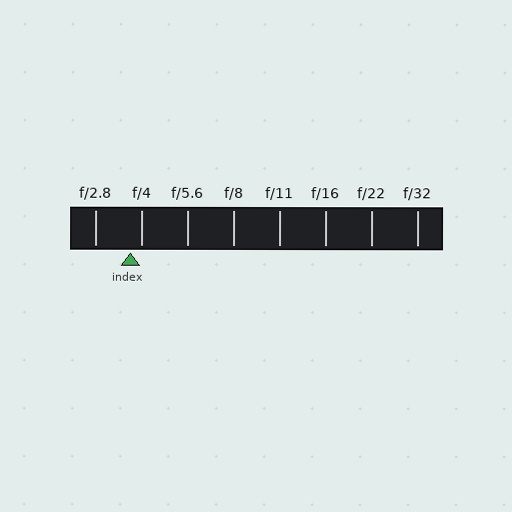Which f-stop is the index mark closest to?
The index mark is closest to f/4.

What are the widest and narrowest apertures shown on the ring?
The widest aperture shown is f/2.8 and the narrowest is f/32.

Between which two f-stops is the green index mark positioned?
The index mark is between f/2.8 and f/4.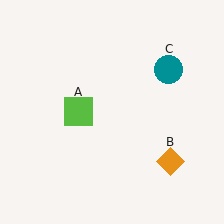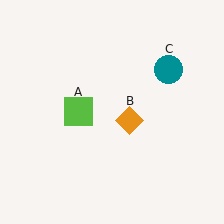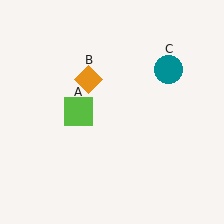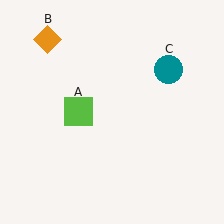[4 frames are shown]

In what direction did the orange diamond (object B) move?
The orange diamond (object B) moved up and to the left.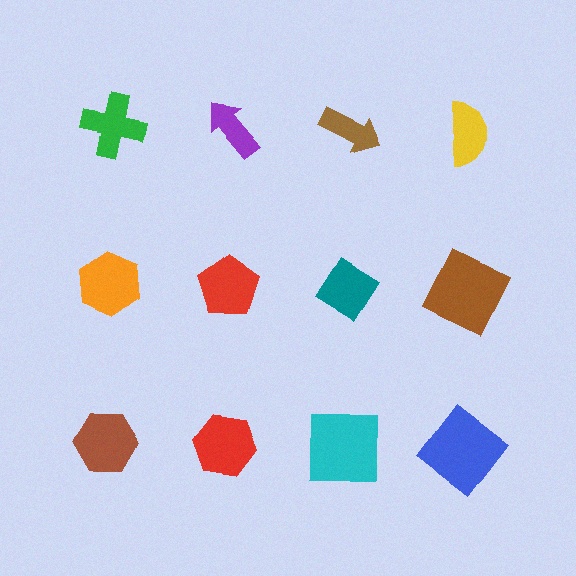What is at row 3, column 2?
A red hexagon.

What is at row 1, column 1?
A green cross.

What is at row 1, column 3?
A brown arrow.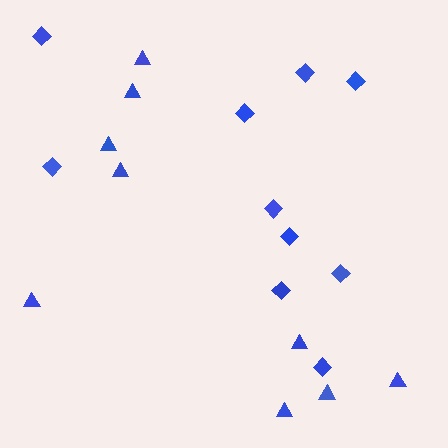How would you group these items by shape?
There are 2 groups: one group of triangles (9) and one group of diamonds (10).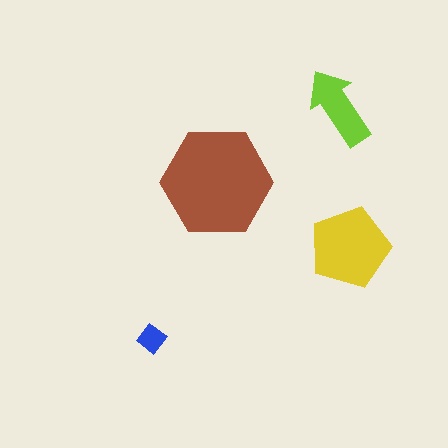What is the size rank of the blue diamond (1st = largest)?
4th.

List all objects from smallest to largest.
The blue diamond, the lime arrow, the yellow pentagon, the brown hexagon.